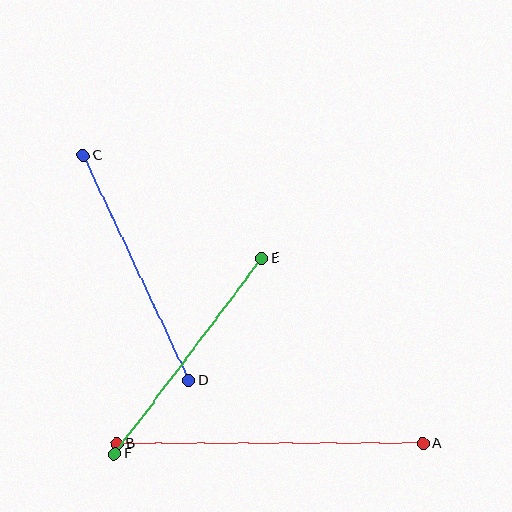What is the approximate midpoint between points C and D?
The midpoint is at approximately (136, 268) pixels.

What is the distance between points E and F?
The distance is approximately 245 pixels.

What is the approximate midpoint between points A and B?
The midpoint is at approximately (270, 443) pixels.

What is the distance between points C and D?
The distance is approximately 249 pixels.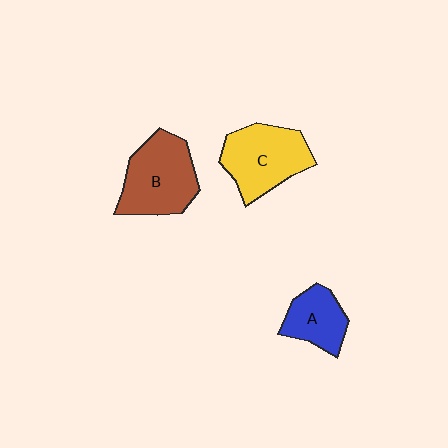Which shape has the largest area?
Shape B (brown).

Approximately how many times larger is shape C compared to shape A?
Approximately 1.6 times.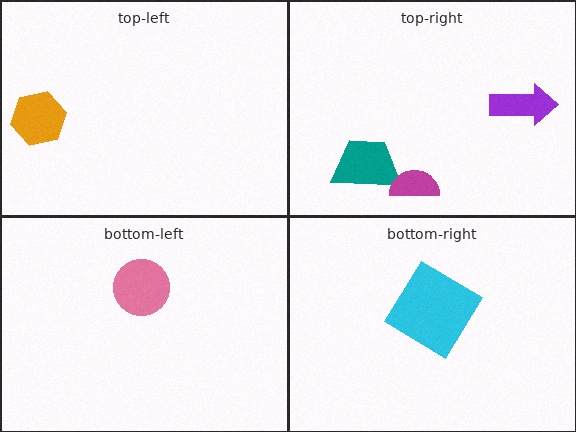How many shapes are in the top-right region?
3.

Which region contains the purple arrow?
The top-right region.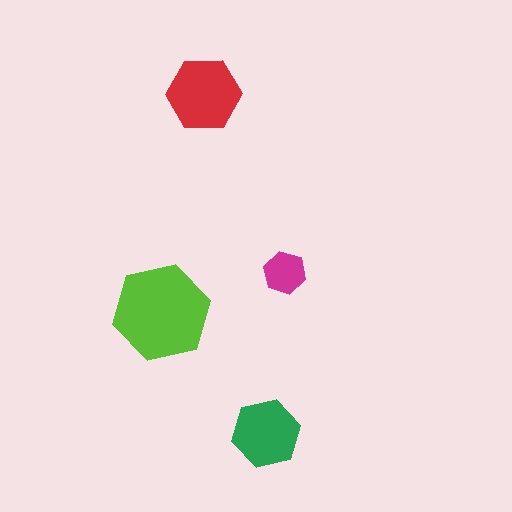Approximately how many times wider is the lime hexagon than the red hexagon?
About 1.5 times wider.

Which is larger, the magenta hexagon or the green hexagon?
The green one.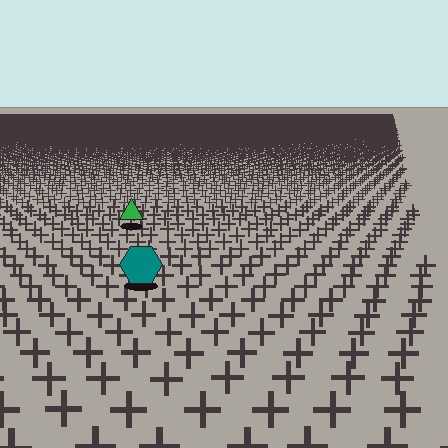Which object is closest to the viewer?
The teal hexagon is closest. The texture marks near it are larger and more spread out.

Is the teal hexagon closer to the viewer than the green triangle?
Yes. The teal hexagon is closer — you can tell from the texture gradient: the ground texture is coarser near it.